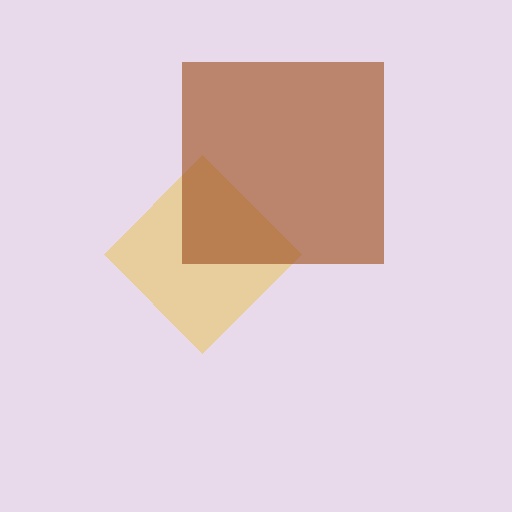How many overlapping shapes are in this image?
There are 2 overlapping shapes in the image.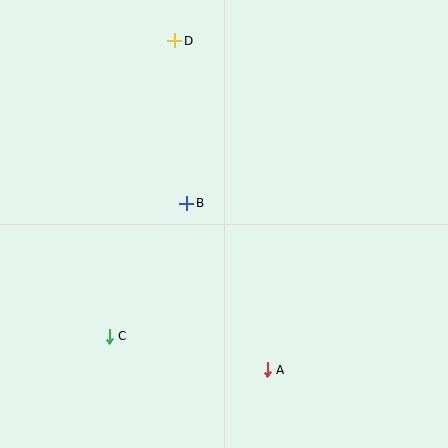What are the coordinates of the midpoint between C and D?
The midpoint between C and D is at (142, 188).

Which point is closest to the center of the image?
Point B at (187, 203) is closest to the center.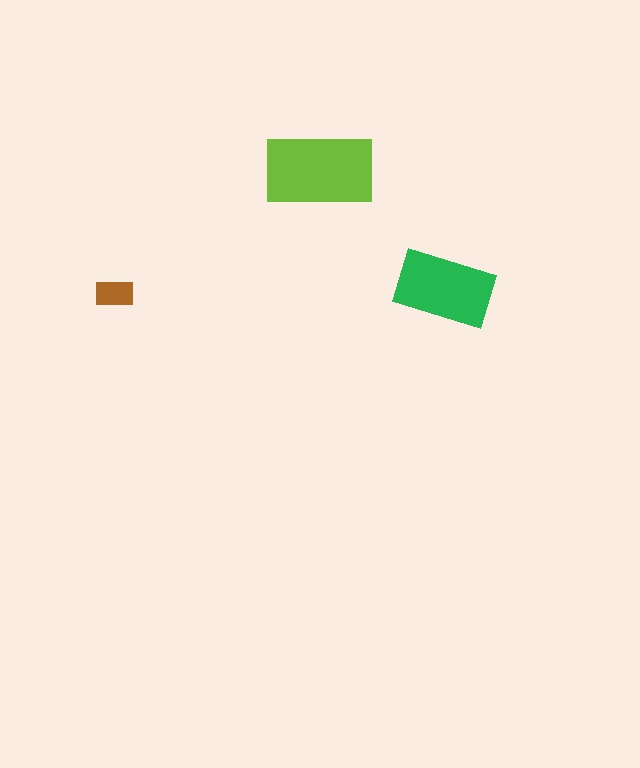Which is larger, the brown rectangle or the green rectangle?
The green one.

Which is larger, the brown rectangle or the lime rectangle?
The lime one.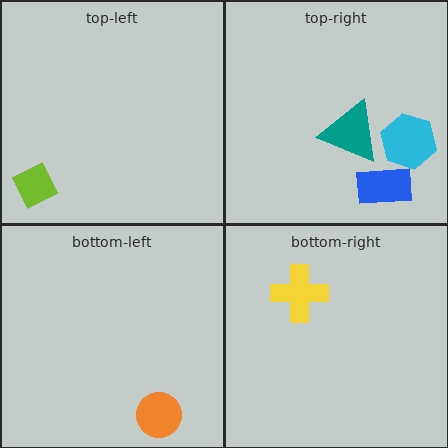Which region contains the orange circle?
The bottom-left region.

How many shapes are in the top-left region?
1.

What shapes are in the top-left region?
The lime diamond.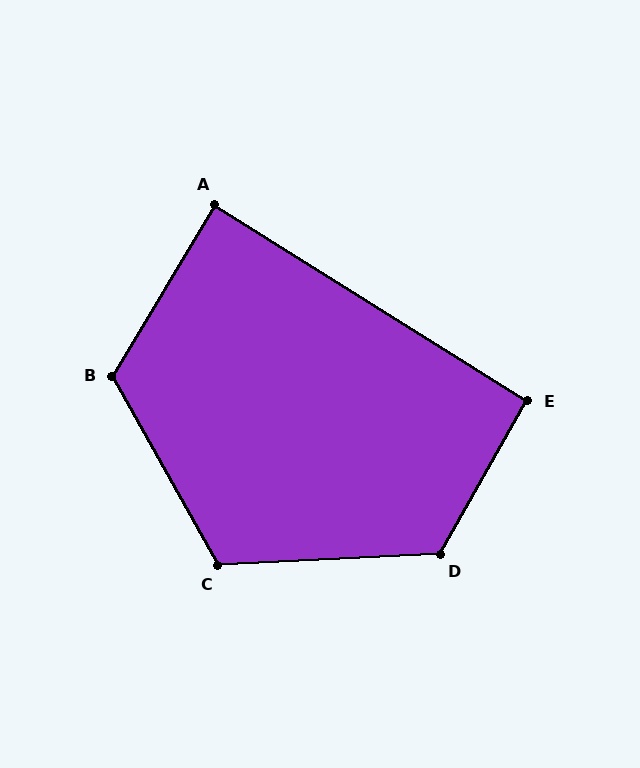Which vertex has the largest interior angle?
D, at approximately 123 degrees.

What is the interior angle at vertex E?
Approximately 92 degrees (approximately right).